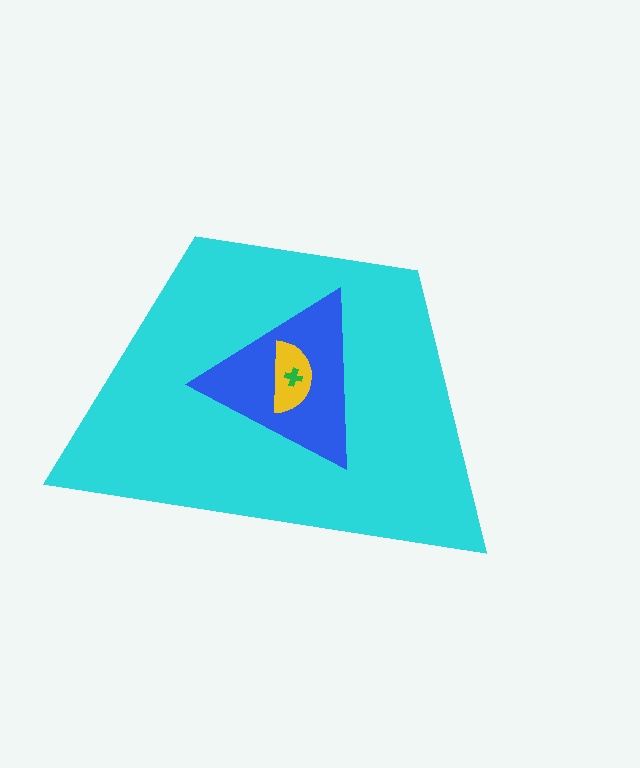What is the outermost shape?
The cyan trapezoid.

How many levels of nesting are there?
4.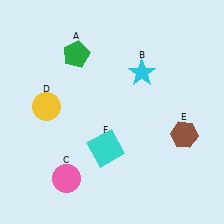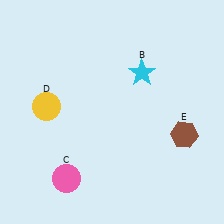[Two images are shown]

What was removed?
The cyan square (F), the green pentagon (A) were removed in Image 2.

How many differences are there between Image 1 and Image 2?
There are 2 differences between the two images.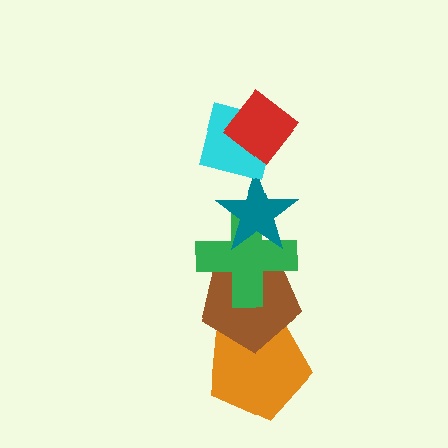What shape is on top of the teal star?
The cyan square is on top of the teal star.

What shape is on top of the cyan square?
The red diamond is on top of the cyan square.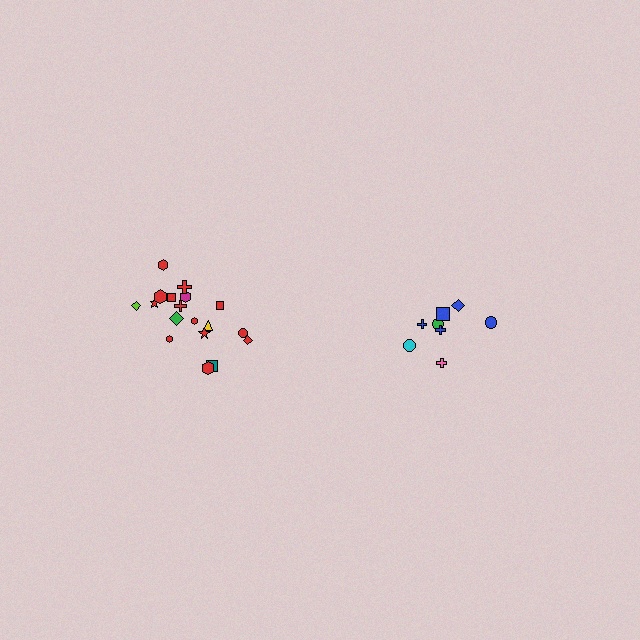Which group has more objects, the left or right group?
The left group.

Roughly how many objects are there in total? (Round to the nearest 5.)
Roughly 25 objects in total.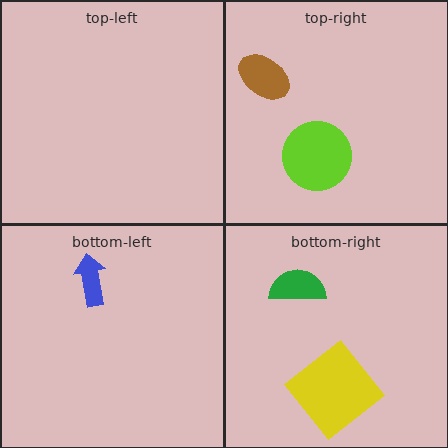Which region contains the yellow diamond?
The bottom-right region.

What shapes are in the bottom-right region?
The yellow diamond, the green semicircle.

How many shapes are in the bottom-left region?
1.